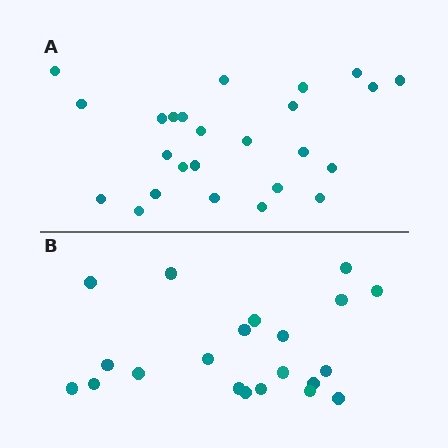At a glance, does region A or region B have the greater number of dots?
Region A (the top region) has more dots.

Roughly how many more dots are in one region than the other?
Region A has about 4 more dots than region B.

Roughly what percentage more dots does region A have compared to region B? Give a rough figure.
About 20% more.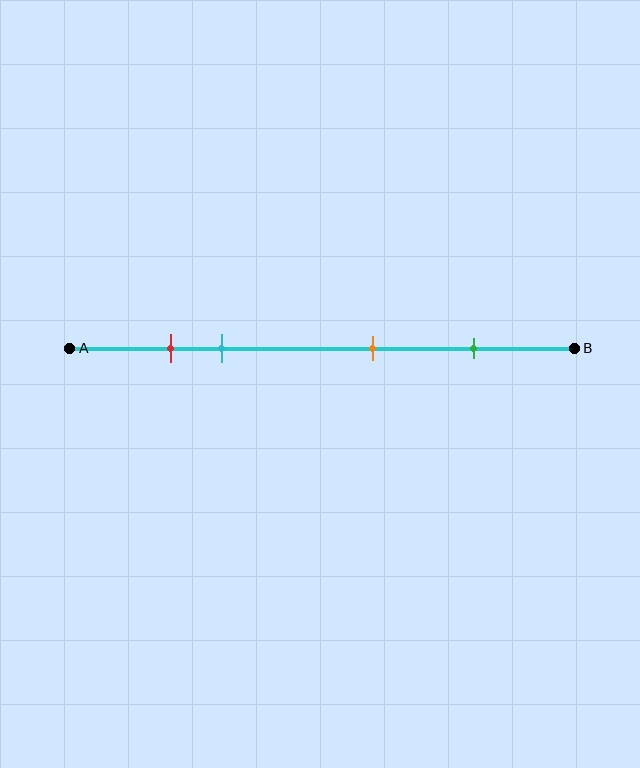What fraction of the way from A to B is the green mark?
The green mark is approximately 80% (0.8) of the way from A to B.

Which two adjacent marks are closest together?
The red and cyan marks are the closest adjacent pair.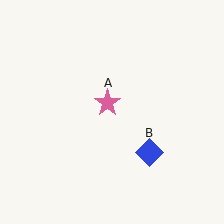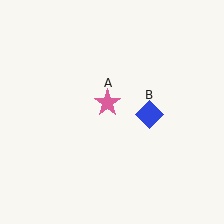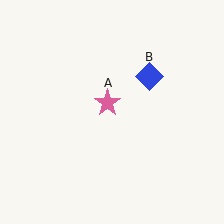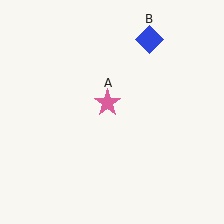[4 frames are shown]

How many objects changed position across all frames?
1 object changed position: blue diamond (object B).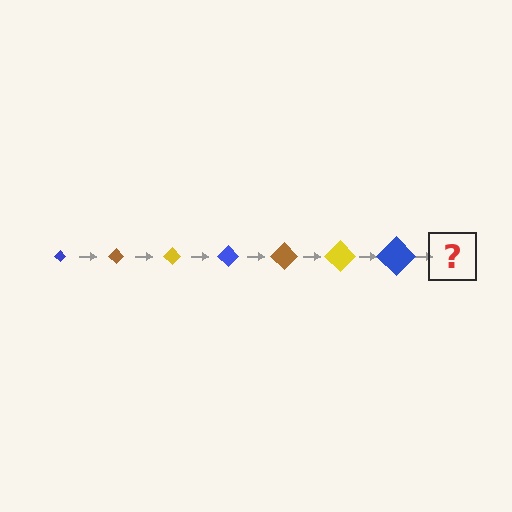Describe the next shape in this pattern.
It should be a brown diamond, larger than the previous one.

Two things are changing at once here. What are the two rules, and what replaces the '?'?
The two rules are that the diamond grows larger each step and the color cycles through blue, brown, and yellow. The '?' should be a brown diamond, larger than the previous one.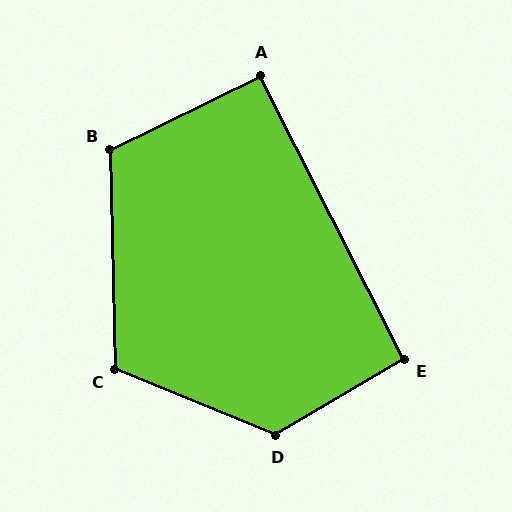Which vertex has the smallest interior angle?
A, at approximately 91 degrees.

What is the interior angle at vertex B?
Approximately 115 degrees (obtuse).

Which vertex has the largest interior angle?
D, at approximately 127 degrees.